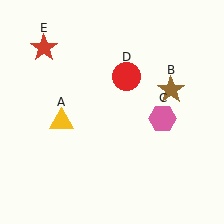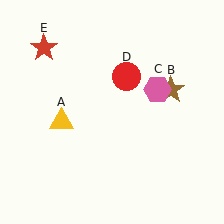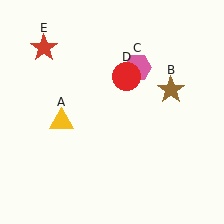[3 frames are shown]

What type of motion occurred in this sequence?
The pink hexagon (object C) rotated counterclockwise around the center of the scene.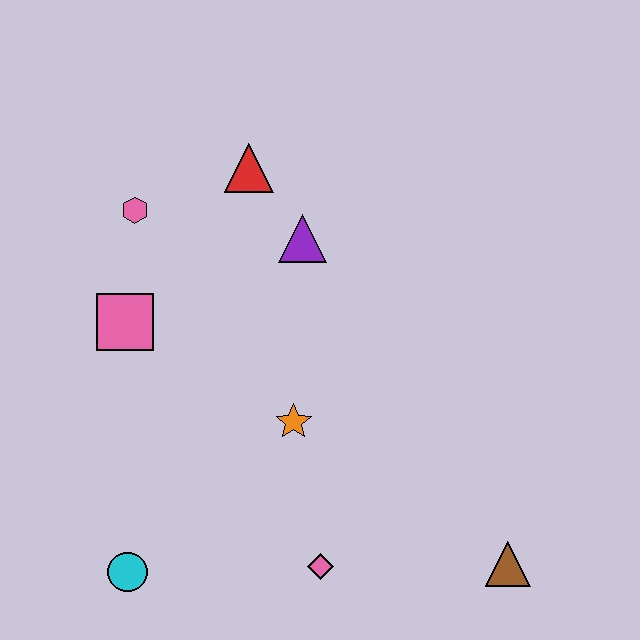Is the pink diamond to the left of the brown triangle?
Yes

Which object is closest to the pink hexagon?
The pink square is closest to the pink hexagon.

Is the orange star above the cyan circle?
Yes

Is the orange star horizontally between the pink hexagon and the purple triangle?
Yes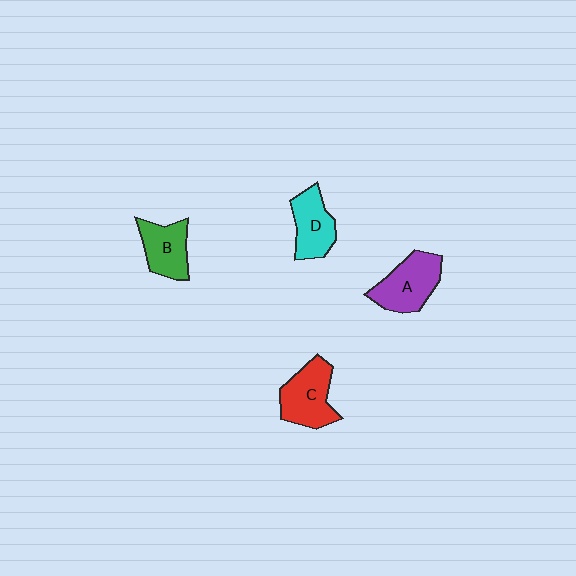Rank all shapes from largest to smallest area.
From largest to smallest: A (purple), C (red), D (cyan), B (green).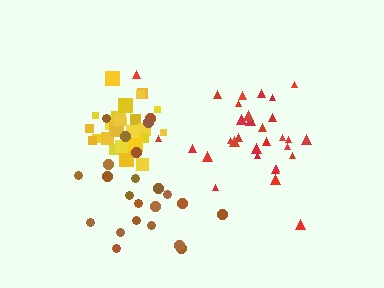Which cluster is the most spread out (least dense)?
Brown.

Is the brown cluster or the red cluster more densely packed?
Red.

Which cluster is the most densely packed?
Yellow.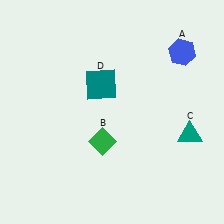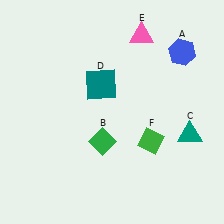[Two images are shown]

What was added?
A pink triangle (E), a green diamond (F) were added in Image 2.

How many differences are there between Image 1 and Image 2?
There are 2 differences between the two images.